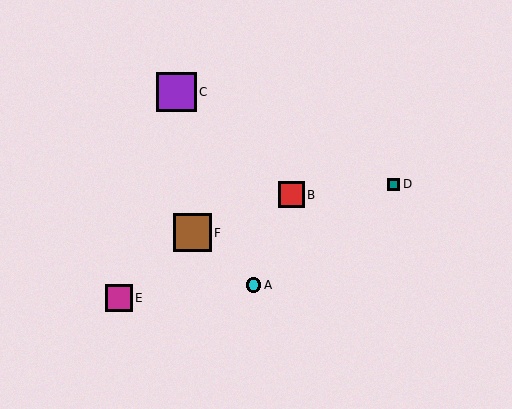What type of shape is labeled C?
Shape C is a purple square.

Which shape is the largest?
The purple square (labeled C) is the largest.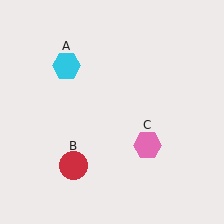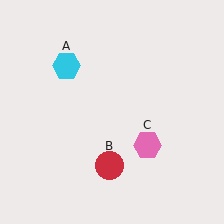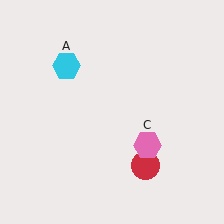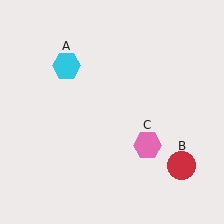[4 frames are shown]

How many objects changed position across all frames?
1 object changed position: red circle (object B).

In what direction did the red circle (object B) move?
The red circle (object B) moved right.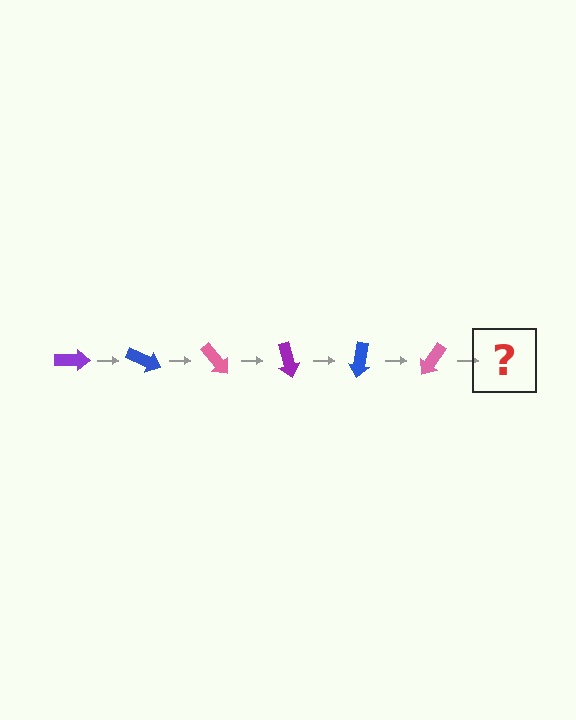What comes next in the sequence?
The next element should be a purple arrow, rotated 150 degrees from the start.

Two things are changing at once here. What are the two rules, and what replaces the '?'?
The two rules are that it rotates 25 degrees each step and the color cycles through purple, blue, and pink. The '?' should be a purple arrow, rotated 150 degrees from the start.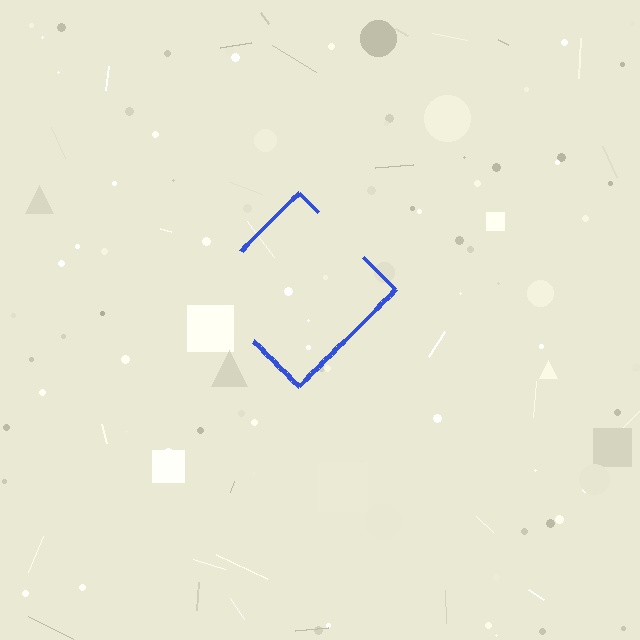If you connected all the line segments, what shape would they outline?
They would outline a diamond.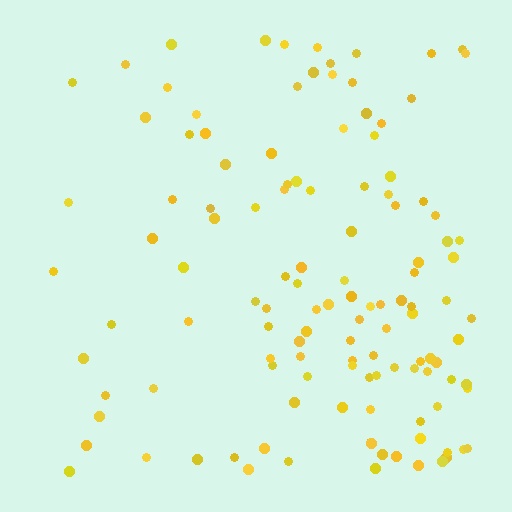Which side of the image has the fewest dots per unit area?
The left.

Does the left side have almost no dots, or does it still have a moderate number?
Still a moderate number, just noticeably fewer than the right.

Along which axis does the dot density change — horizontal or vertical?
Horizontal.